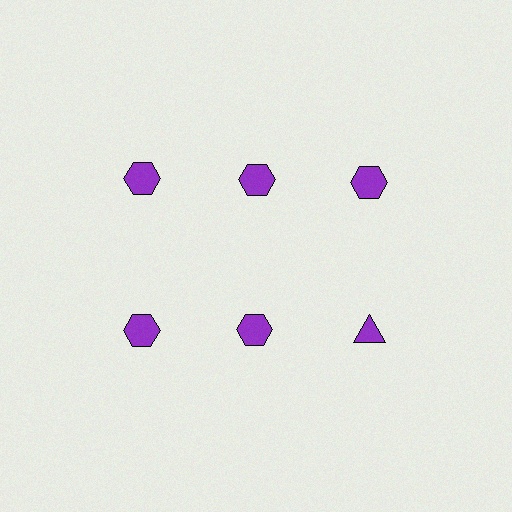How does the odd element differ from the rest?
It has a different shape: triangle instead of hexagon.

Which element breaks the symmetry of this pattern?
The purple triangle in the second row, center column breaks the symmetry. All other shapes are purple hexagons.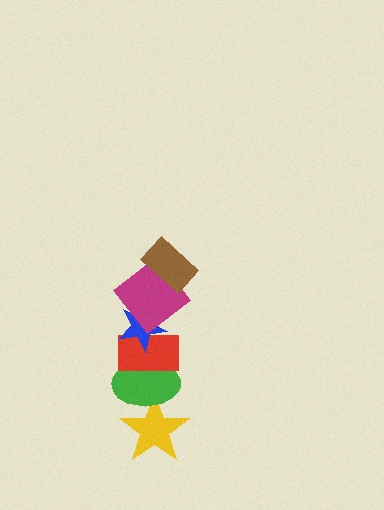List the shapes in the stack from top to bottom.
From top to bottom: the brown rectangle, the magenta diamond, the blue star, the red rectangle, the green ellipse, the yellow star.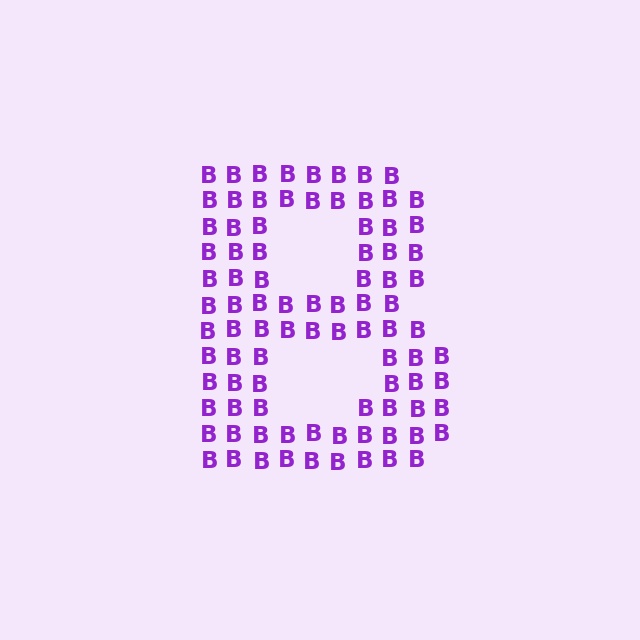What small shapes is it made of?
It is made of small letter B's.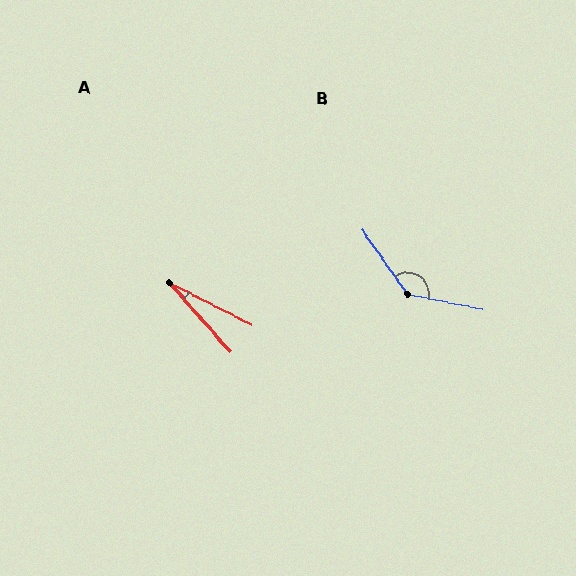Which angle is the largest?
B, at approximately 136 degrees.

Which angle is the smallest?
A, at approximately 21 degrees.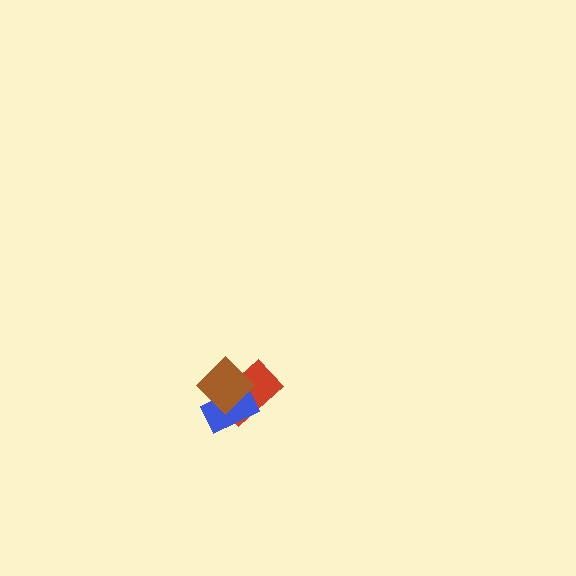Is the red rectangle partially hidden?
Yes, it is partially covered by another shape.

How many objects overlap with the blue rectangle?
2 objects overlap with the blue rectangle.